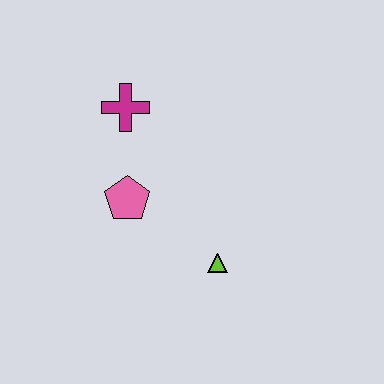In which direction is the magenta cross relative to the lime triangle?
The magenta cross is above the lime triangle.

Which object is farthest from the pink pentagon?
The lime triangle is farthest from the pink pentagon.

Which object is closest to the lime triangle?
The pink pentagon is closest to the lime triangle.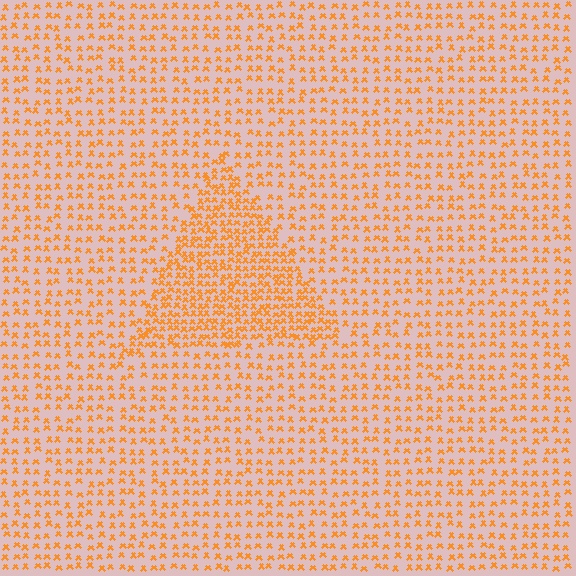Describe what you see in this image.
The image contains small orange elements arranged at two different densities. A triangle-shaped region is visible where the elements are more densely packed than the surrounding area.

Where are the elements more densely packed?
The elements are more densely packed inside the triangle boundary.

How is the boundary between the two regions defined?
The boundary is defined by a change in element density (approximately 2.0x ratio). All elements are the same color, size, and shape.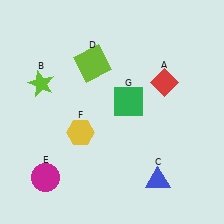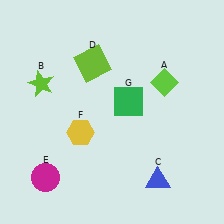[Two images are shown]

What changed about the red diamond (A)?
In Image 1, A is red. In Image 2, it changed to lime.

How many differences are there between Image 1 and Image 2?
There is 1 difference between the two images.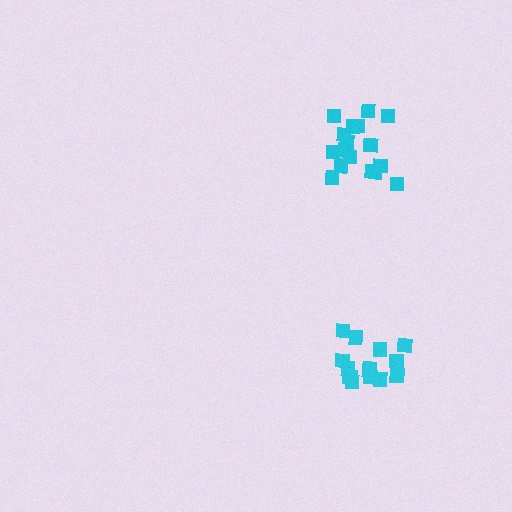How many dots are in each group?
Group 1: 18 dots, Group 2: 14 dots (32 total).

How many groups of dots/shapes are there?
There are 2 groups.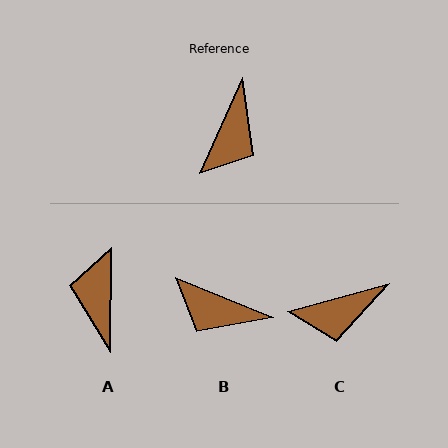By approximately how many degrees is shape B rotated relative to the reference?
Approximately 88 degrees clockwise.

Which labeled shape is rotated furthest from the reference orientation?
A, about 157 degrees away.